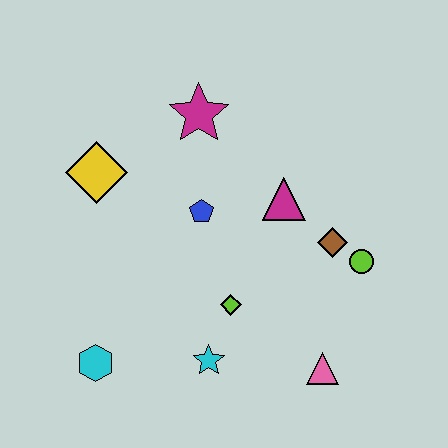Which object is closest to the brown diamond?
The lime circle is closest to the brown diamond.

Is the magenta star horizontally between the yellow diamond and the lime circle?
Yes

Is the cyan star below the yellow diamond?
Yes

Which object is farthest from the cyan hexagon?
The lime circle is farthest from the cyan hexagon.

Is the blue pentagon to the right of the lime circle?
No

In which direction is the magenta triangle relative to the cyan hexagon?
The magenta triangle is to the right of the cyan hexagon.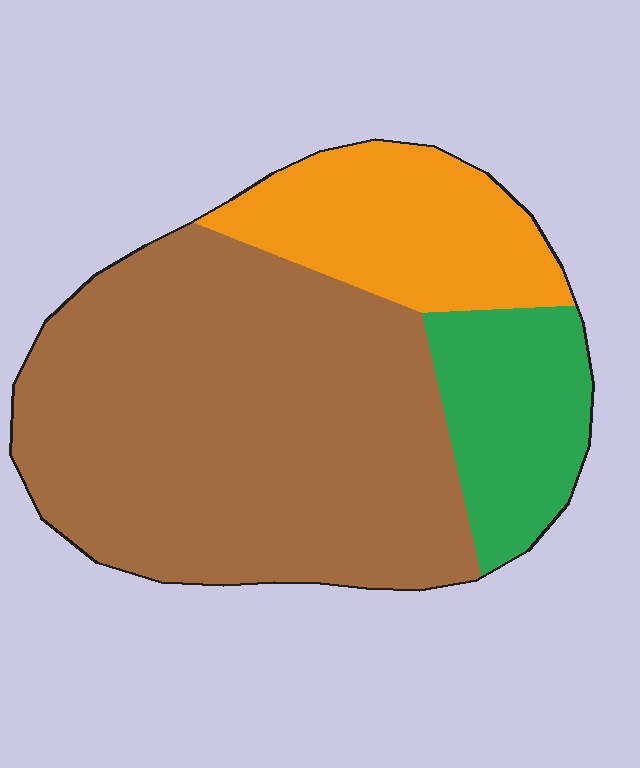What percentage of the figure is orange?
Orange covers 20% of the figure.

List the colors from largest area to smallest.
From largest to smallest: brown, orange, green.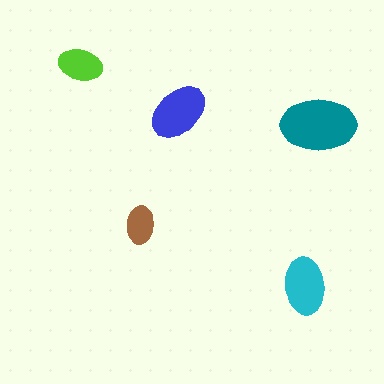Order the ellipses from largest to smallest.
the teal one, the blue one, the cyan one, the lime one, the brown one.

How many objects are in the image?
There are 5 objects in the image.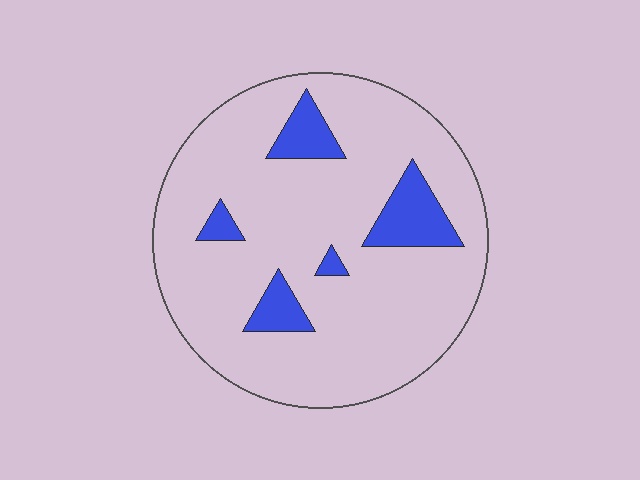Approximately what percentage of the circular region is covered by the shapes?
Approximately 15%.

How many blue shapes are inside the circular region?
5.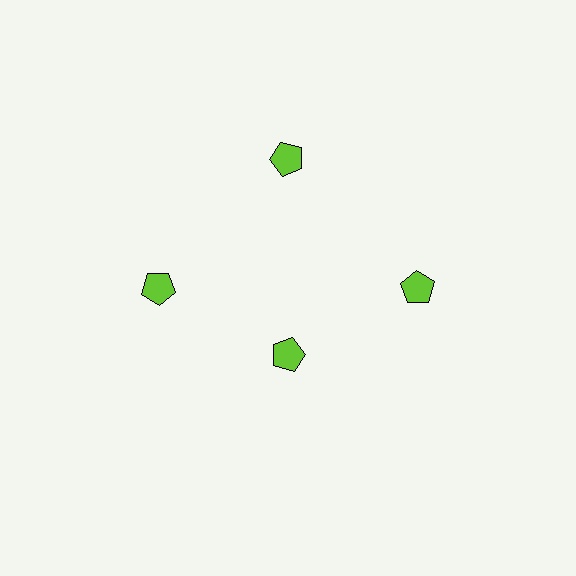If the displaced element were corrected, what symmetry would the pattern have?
It would have 4-fold rotational symmetry — the pattern would map onto itself every 90 degrees.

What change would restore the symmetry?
The symmetry would be restored by moving it outward, back onto the ring so that all 4 pentagons sit at equal angles and equal distance from the center.